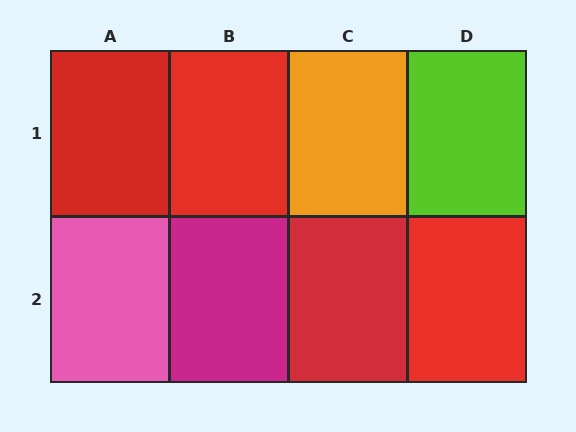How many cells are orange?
1 cell is orange.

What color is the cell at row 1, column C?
Orange.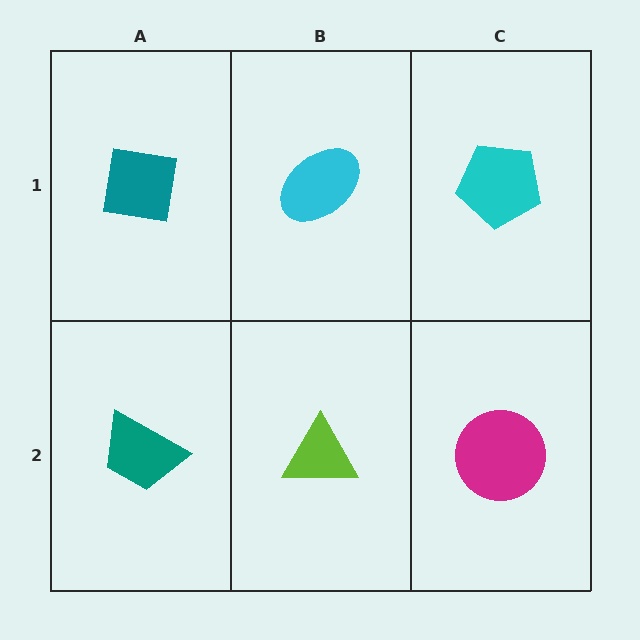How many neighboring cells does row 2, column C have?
2.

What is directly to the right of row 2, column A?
A lime triangle.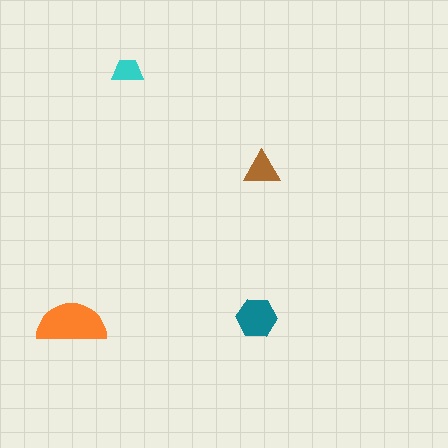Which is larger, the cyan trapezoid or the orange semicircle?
The orange semicircle.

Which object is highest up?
The cyan trapezoid is topmost.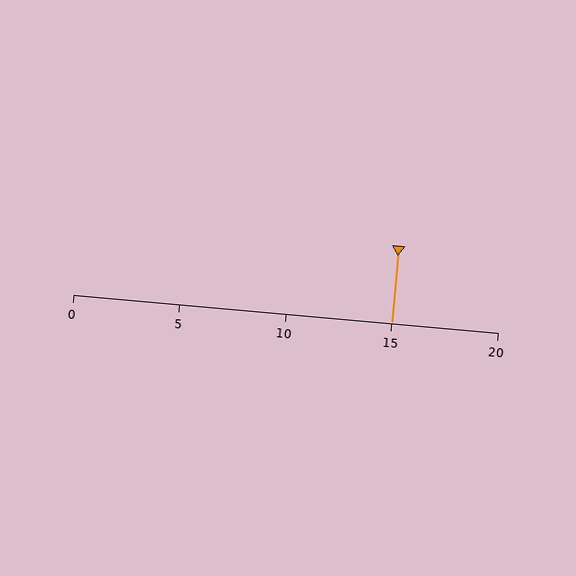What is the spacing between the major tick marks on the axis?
The major ticks are spaced 5 apart.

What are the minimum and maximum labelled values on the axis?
The axis runs from 0 to 20.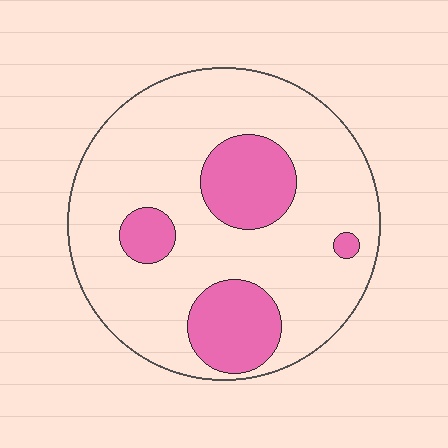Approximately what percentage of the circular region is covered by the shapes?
Approximately 25%.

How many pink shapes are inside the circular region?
4.